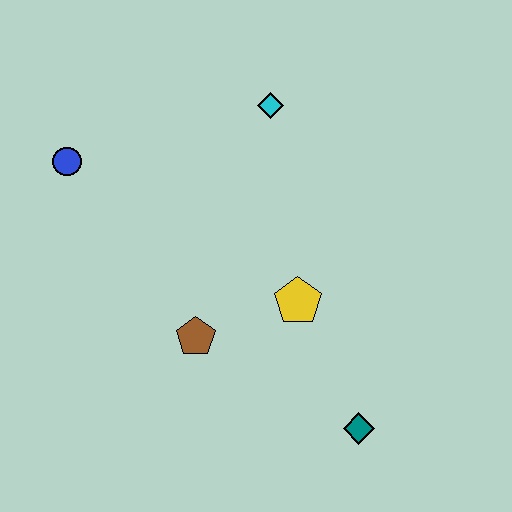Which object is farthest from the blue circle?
The teal diamond is farthest from the blue circle.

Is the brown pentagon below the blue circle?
Yes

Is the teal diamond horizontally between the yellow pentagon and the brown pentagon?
No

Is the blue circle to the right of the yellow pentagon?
No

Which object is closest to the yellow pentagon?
The brown pentagon is closest to the yellow pentagon.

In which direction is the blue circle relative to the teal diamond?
The blue circle is to the left of the teal diamond.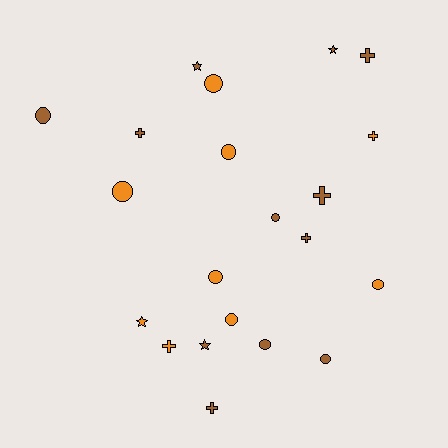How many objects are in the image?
There are 21 objects.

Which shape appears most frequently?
Circle, with 10 objects.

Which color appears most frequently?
Brown, with 12 objects.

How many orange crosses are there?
There are 2 orange crosses.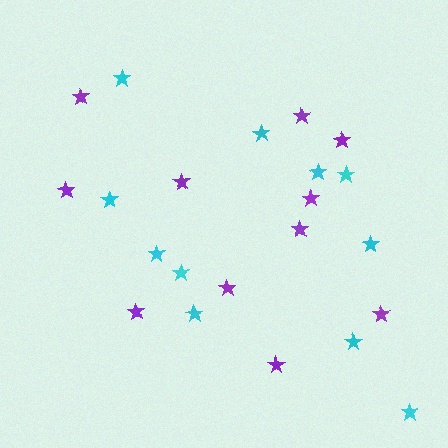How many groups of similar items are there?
There are 2 groups: one group of cyan stars (11) and one group of purple stars (11).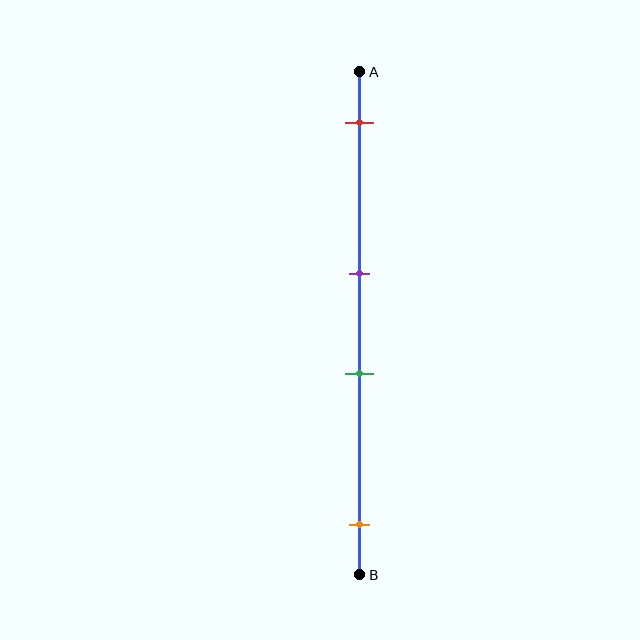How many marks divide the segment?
There are 4 marks dividing the segment.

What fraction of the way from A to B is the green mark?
The green mark is approximately 60% (0.6) of the way from A to B.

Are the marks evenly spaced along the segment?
No, the marks are not evenly spaced.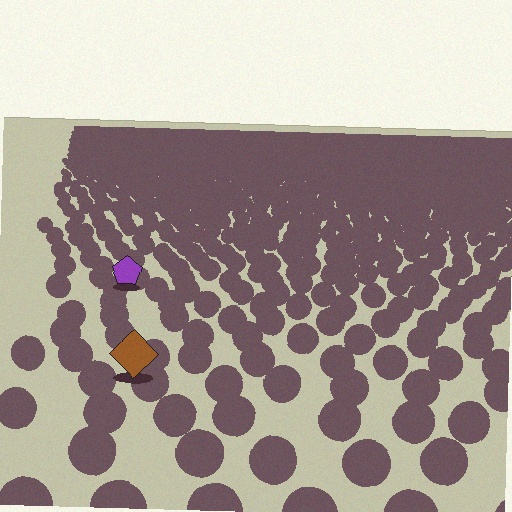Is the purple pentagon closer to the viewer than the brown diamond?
No. The brown diamond is closer — you can tell from the texture gradient: the ground texture is coarser near it.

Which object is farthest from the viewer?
The purple pentagon is farthest from the viewer. It appears smaller and the ground texture around it is denser.